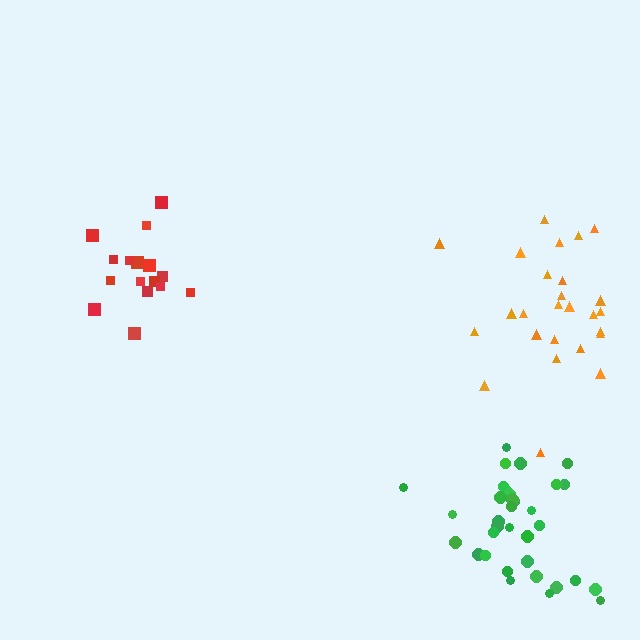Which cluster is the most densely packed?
Green.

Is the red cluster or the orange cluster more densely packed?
Red.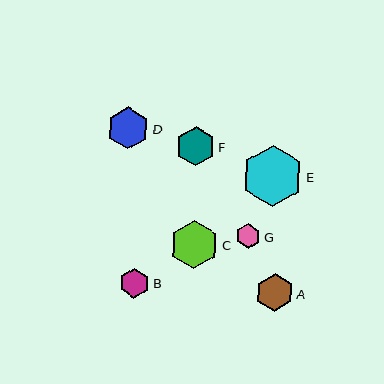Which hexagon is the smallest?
Hexagon G is the smallest with a size of approximately 25 pixels.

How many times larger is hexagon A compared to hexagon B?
Hexagon A is approximately 1.3 times the size of hexagon B.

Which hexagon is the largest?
Hexagon E is the largest with a size of approximately 61 pixels.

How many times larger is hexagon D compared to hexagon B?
Hexagon D is approximately 1.4 times the size of hexagon B.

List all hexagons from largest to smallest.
From largest to smallest: E, C, D, F, A, B, G.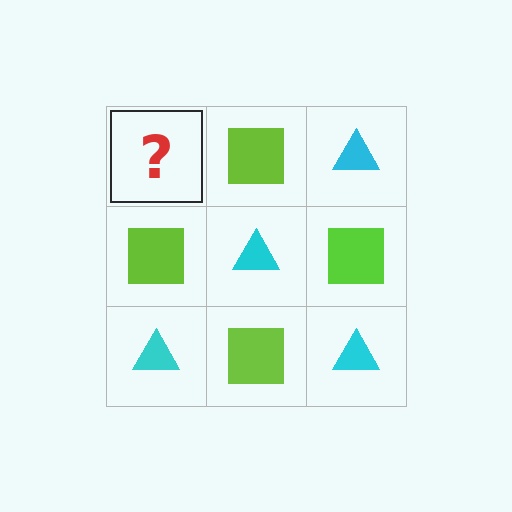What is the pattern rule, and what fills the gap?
The rule is that it alternates cyan triangle and lime square in a checkerboard pattern. The gap should be filled with a cyan triangle.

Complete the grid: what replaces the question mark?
The question mark should be replaced with a cyan triangle.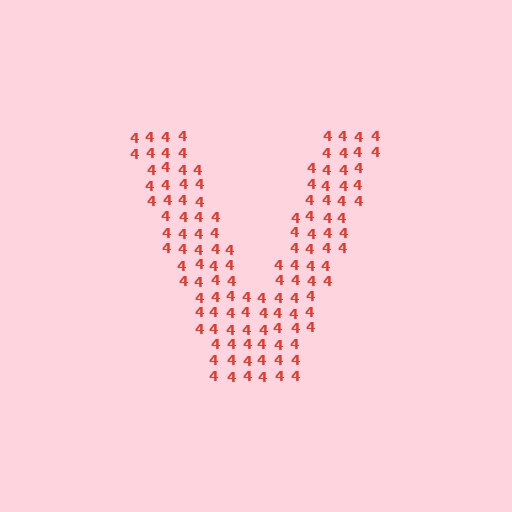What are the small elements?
The small elements are digit 4's.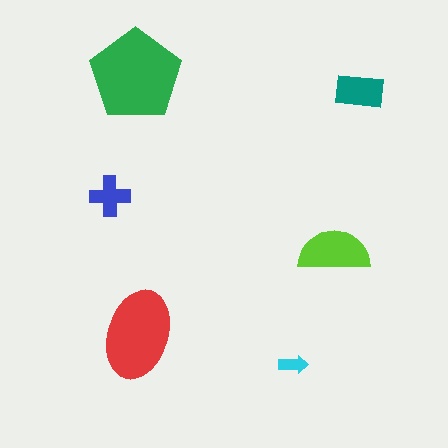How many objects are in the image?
There are 6 objects in the image.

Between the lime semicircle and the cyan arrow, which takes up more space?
The lime semicircle.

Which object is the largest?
The green pentagon.